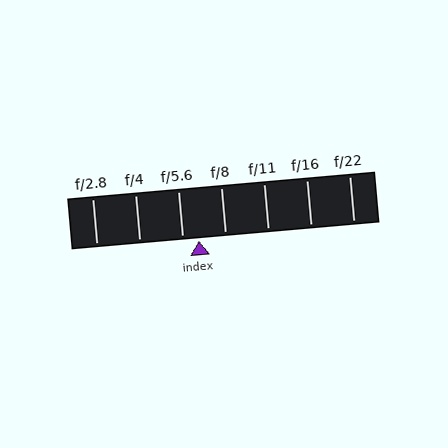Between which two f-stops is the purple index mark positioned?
The index mark is between f/5.6 and f/8.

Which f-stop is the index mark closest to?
The index mark is closest to f/5.6.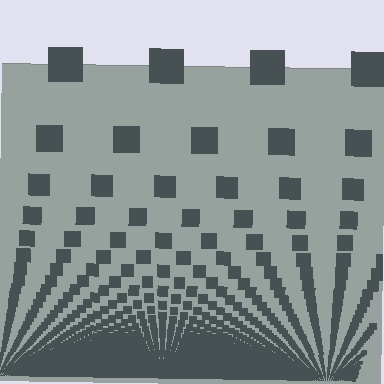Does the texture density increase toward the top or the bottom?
Density increases toward the bottom.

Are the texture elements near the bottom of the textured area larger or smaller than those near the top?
Smaller. The gradient is inverted — elements near the bottom are smaller and denser.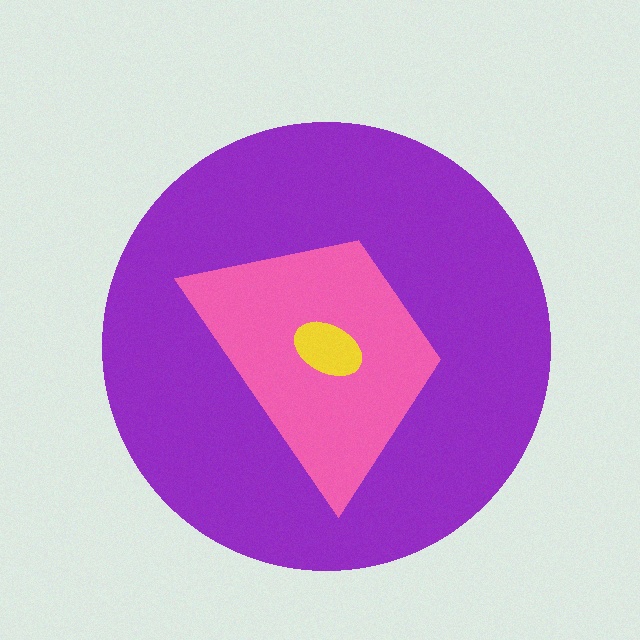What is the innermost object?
The yellow ellipse.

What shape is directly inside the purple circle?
The pink trapezoid.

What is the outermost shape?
The purple circle.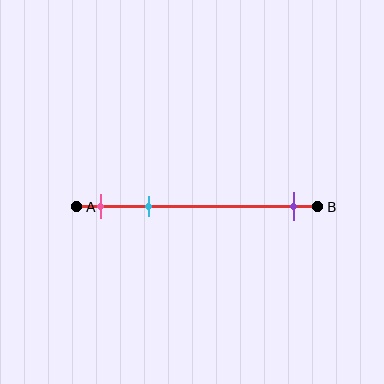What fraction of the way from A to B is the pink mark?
The pink mark is approximately 10% (0.1) of the way from A to B.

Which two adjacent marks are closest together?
The pink and cyan marks are the closest adjacent pair.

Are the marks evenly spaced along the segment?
No, the marks are not evenly spaced.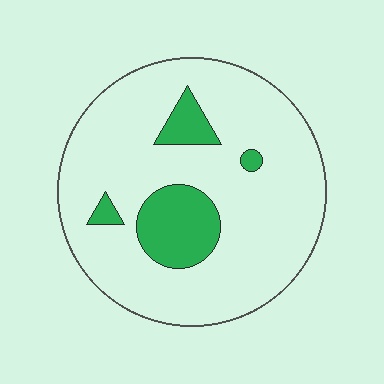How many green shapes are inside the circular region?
4.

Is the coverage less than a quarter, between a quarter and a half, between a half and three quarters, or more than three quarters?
Less than a quarter.